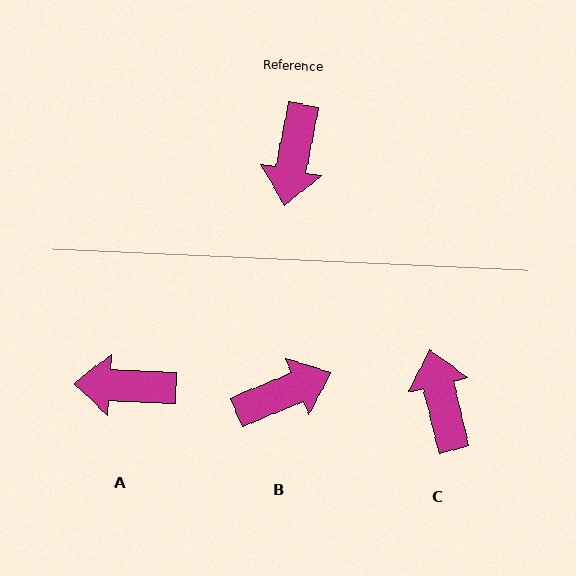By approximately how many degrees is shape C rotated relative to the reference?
Approximately 156 degrees clockwise.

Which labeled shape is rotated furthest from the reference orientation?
C, about 156 degrees away.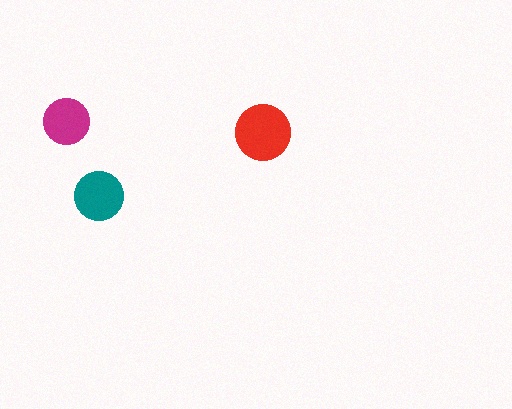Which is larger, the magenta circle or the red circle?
The red one.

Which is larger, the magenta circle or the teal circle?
The teal one.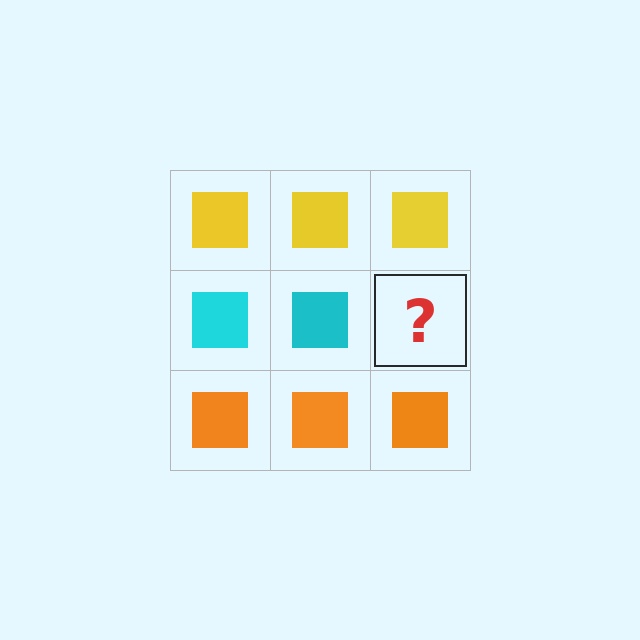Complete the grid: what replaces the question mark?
The question mark should be replaced with a cyan square.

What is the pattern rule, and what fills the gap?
The rule is that each row has a consistent color. The gap should be filled with a cyan square.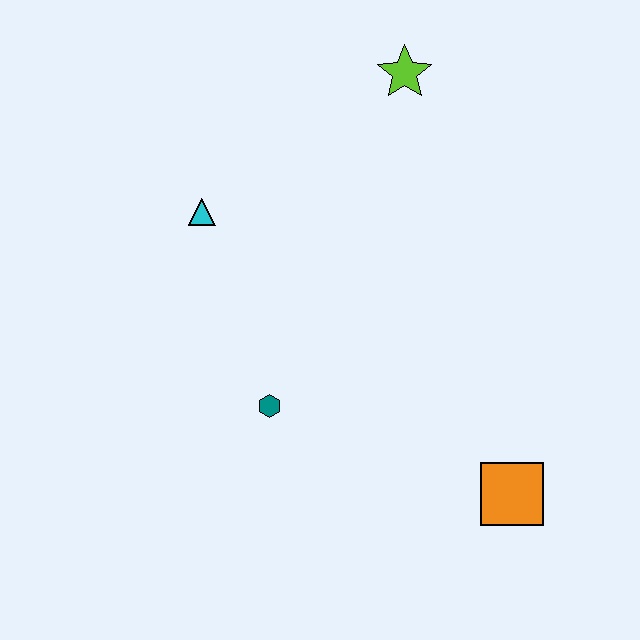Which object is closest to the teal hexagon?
The cyan triangle is closest to the teal hexagon.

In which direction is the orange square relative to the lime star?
The orange square is below the lime star.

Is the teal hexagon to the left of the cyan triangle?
No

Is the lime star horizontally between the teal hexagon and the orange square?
Yes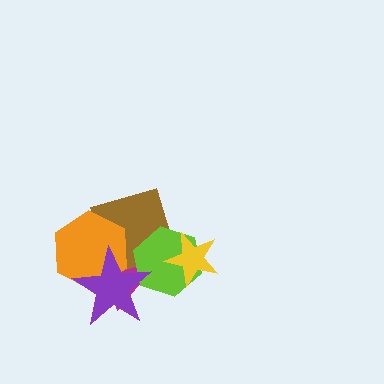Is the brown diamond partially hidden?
Yes, it is partially covered by another shape.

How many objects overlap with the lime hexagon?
4 objects overlap with the lime hexagon.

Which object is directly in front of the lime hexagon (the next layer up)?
The purple star is directly in front of the lime hexagon.